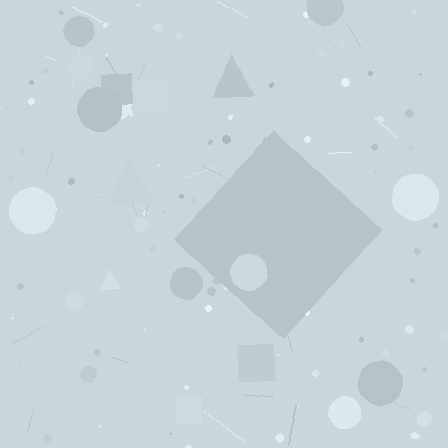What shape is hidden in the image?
A diamond is hidden in the image.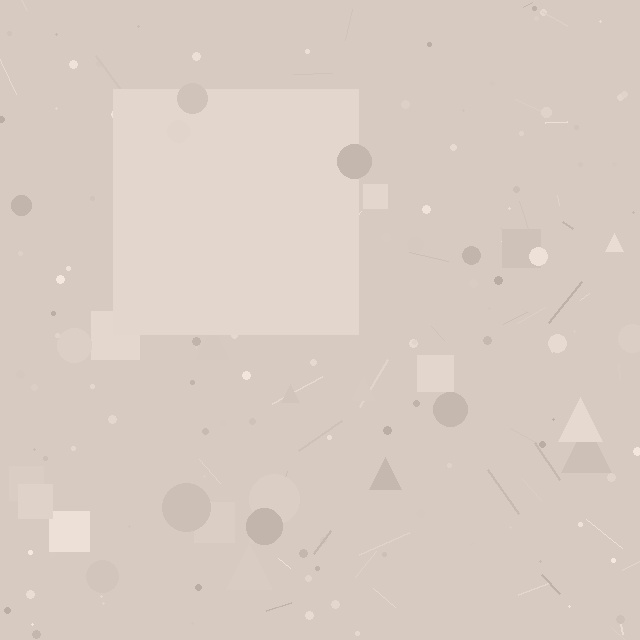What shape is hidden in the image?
A square is hidden in the image.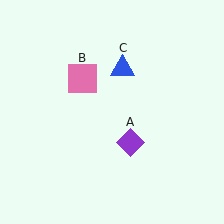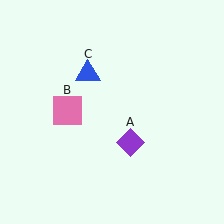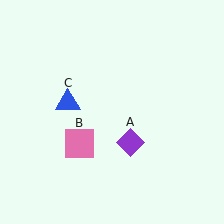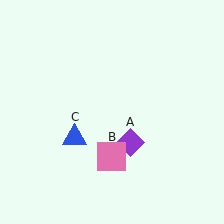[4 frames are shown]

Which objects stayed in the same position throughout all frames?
Purple diamond (object A) remained stationary.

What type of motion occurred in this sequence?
The pink square (object B), blue triangle (object C) rotated counterclockwise around the center of the scene.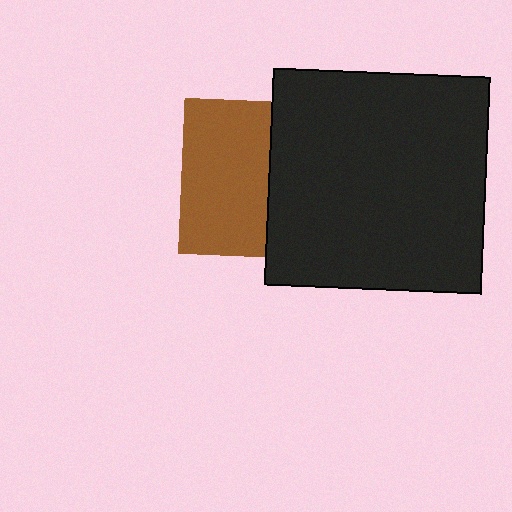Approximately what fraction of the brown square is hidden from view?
Roughly 44% of the brown square is hidden behind the black square.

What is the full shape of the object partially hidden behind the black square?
The partially hidden object is a brown square.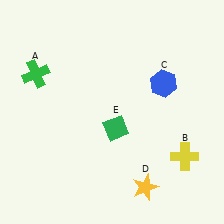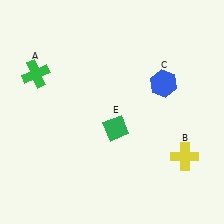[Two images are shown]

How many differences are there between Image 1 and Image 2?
There is 1 difference between the two images.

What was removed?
The yellow star (D) was removed in Image 2.